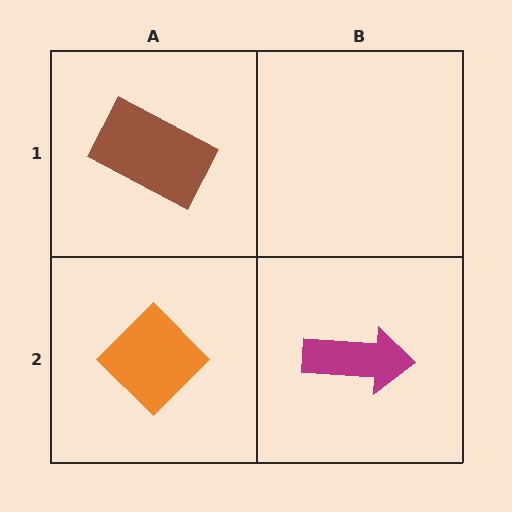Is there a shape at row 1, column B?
No, that cell is empty.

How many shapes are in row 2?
2 shapes.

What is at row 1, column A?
A brown rectangle.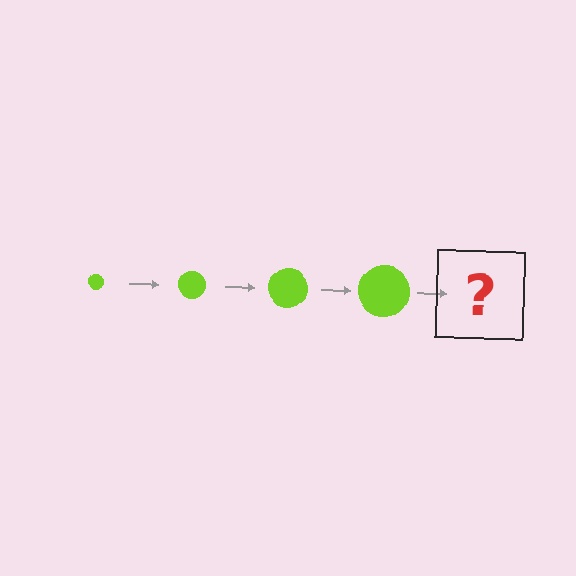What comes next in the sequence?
The next element should be a lime circle, larger than the previous one.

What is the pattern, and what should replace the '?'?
The pattern is that the circle gets progressively larger each step. The '?' should be a lime circle, larger than the previous one.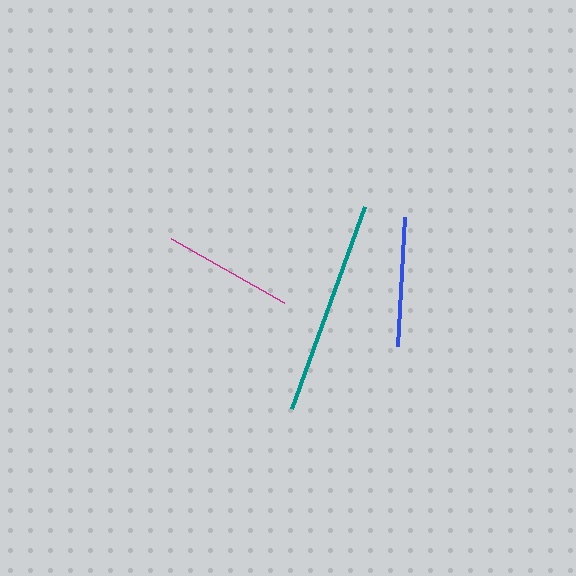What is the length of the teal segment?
The teal segment is approximately 216 pixels long.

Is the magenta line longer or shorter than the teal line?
The teal line is longer than the magenta line.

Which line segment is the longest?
The teal line is the longest at approximately 216 pixels.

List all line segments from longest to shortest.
From longest to shortest: teal, magenta, blue.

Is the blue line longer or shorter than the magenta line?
The magenta line is longer than the blue line.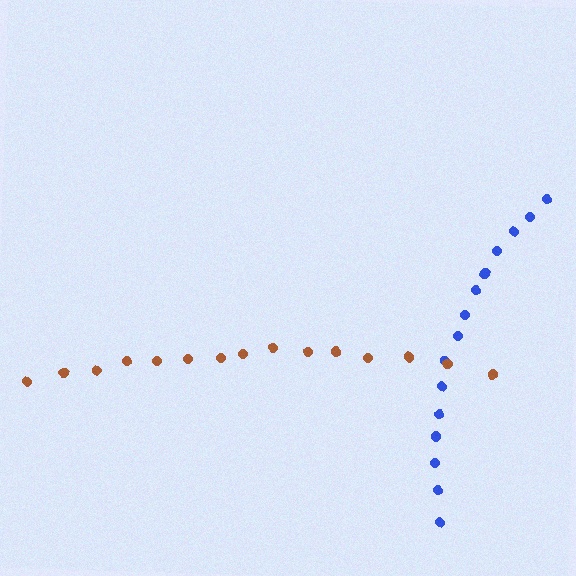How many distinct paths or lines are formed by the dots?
There are 2 distinct paths.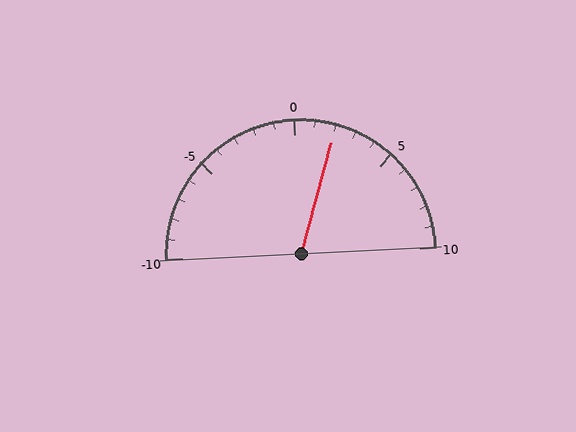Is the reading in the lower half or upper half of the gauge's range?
The reading is in the upper half of the range (-10 to 10).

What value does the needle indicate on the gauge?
The needle indicates approximately 2.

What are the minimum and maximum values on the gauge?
The gauge ranges from -10 to 10.